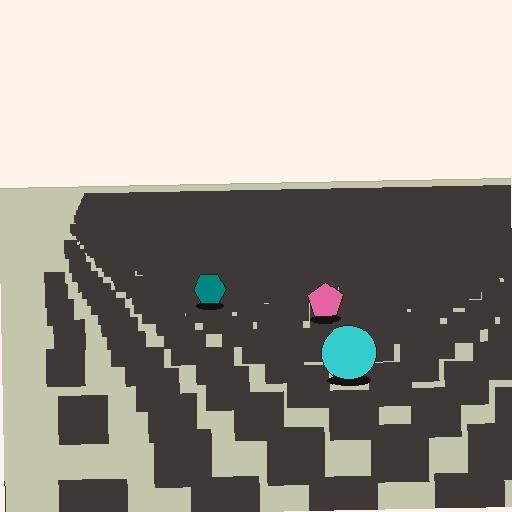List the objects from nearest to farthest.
From nearest to farthest: the cyan circle, the pink pentagon, the teal hexagon.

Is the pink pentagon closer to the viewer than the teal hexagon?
Yes. The pink pentagon is closer — you can tell from the texture gradient: the ground texture is coarser near it.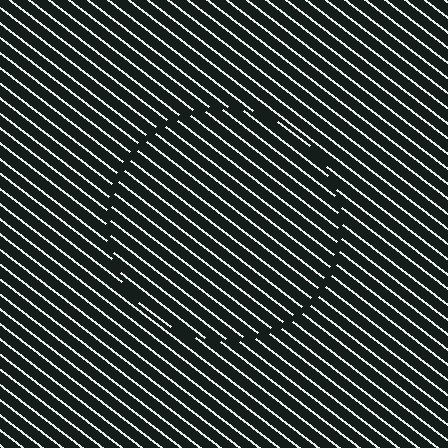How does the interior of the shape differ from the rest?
The interior of the shape contains the same grating, shifted by half a period — the contour is defined by the phase discontinuity where line-ends from the inner and outer gratings abut.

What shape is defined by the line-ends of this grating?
An illusory circle. The interior of the shape contains the same grating, shifted by half a period — the contour is defined by the phase discontinuity where line-ends from the inner and outer gratings abut.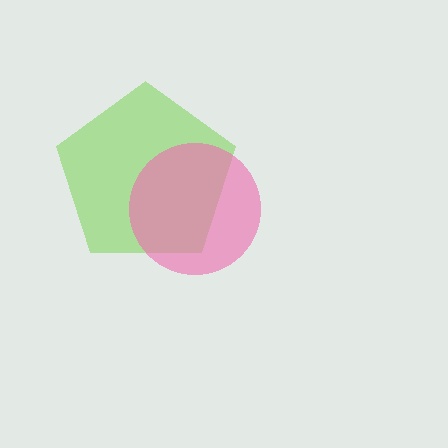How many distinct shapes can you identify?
There are 2 distinct shapes: a lime pentagon, a pink circle.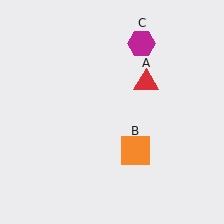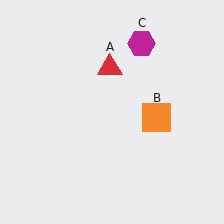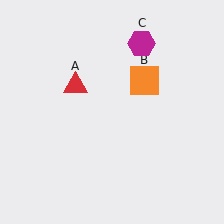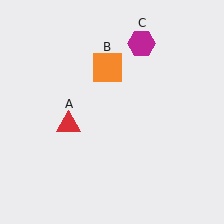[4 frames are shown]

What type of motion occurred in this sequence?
The red triangle (object A), orange square (object B) rotated counterclockwise around the center of the scene.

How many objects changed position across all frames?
2 objects changed position: red triangle (object A), orange square (object B).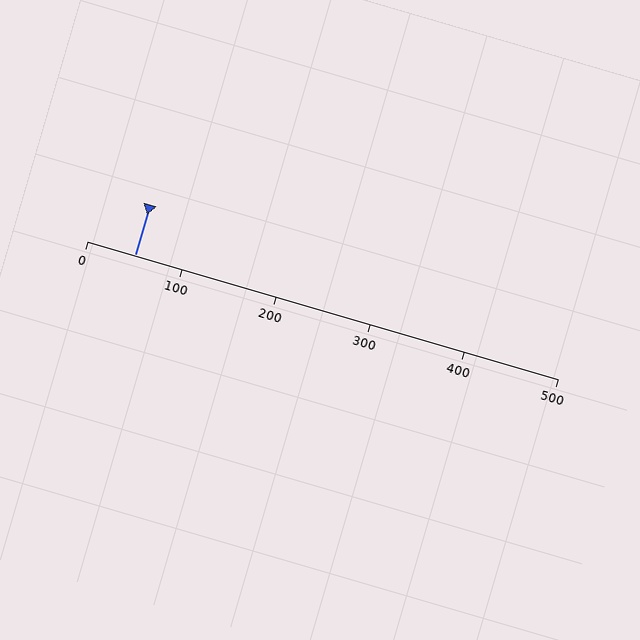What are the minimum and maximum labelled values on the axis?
The axis runs from 0 to 500.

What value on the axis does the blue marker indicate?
The marker indicates approximately 50.